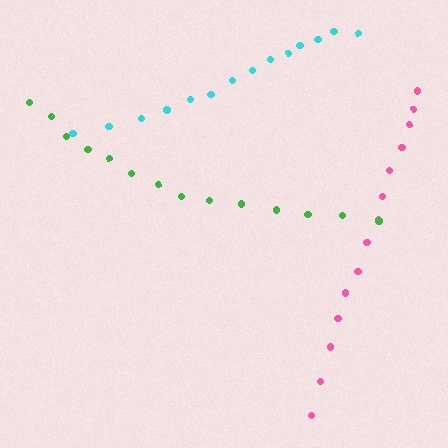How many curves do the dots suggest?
There are 3 distinct paths.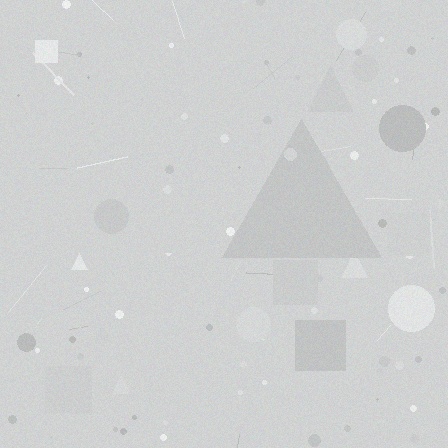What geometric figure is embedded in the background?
A triangle is embedded in the background.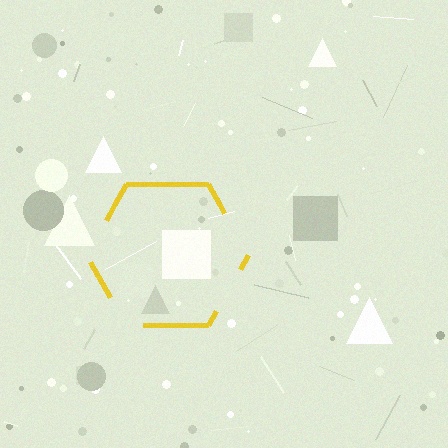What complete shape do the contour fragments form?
The contour fragments form a hexagon.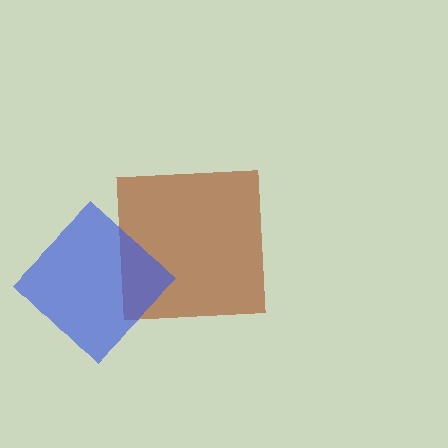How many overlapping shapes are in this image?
There are 2 overlapping shapes in the image.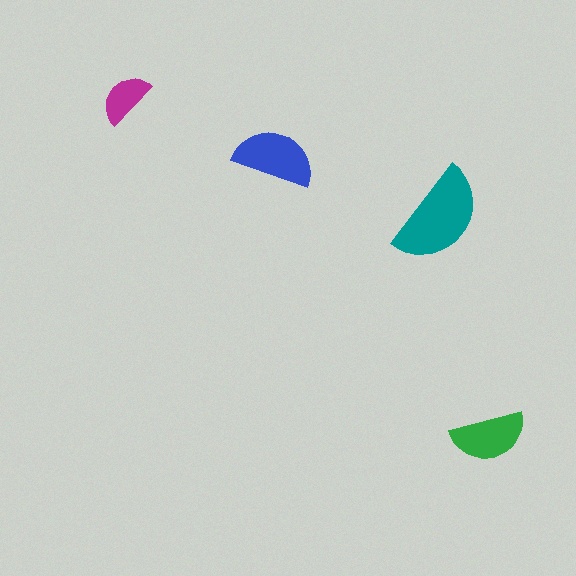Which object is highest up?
The magenta semicircle is topmost.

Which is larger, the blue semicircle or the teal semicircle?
The teal one.